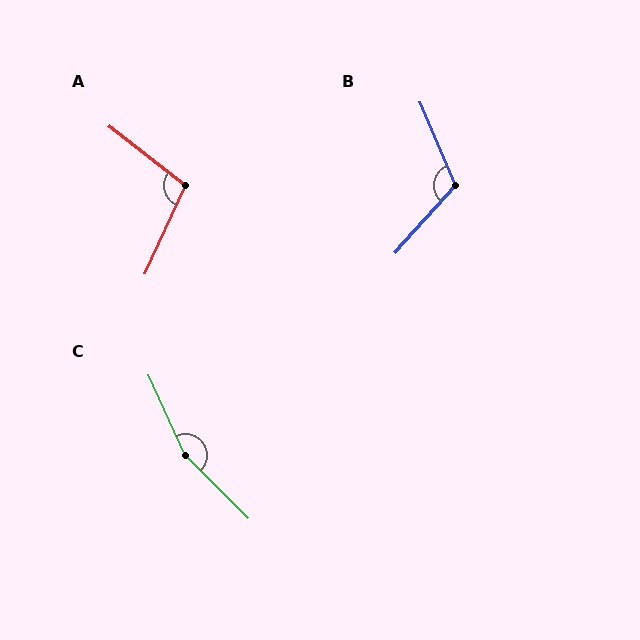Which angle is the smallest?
A, at approximately 103 degrees.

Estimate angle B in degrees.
Approximately 115 degrees.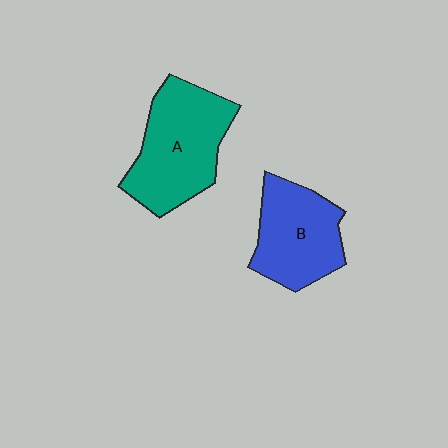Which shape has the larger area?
Shape A (teal).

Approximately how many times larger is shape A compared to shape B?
Approximately 1.2 times.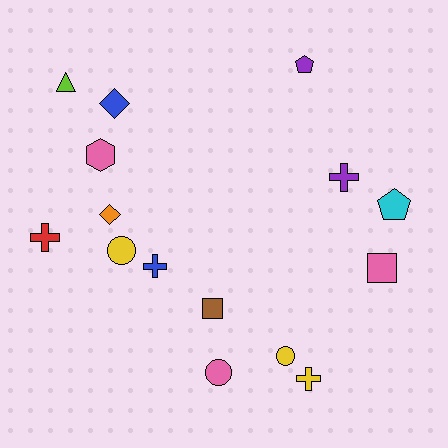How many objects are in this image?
There are 15 objects.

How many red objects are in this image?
There is 1 red object.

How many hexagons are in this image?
There is 1 hexagon.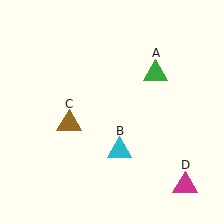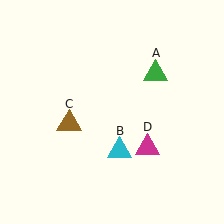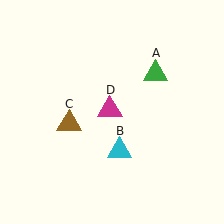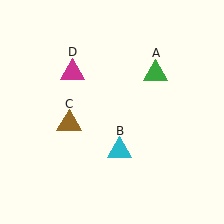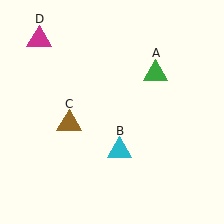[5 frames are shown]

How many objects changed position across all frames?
1 object changed position: magenta triangle (object D).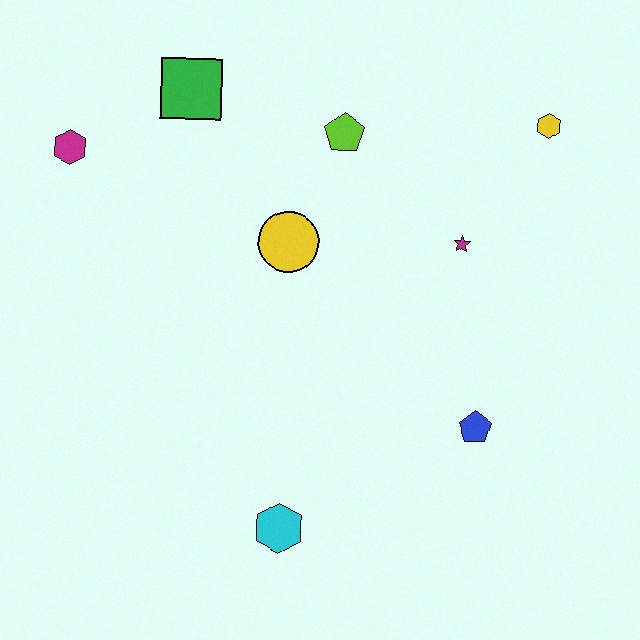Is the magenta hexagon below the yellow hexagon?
Yes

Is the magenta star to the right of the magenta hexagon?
Yes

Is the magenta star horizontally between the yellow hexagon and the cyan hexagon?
Yes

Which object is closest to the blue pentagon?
The magenta star is closest to the blue pentagon.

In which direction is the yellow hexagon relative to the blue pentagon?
The yellow hexagon is above the blue pentagon.